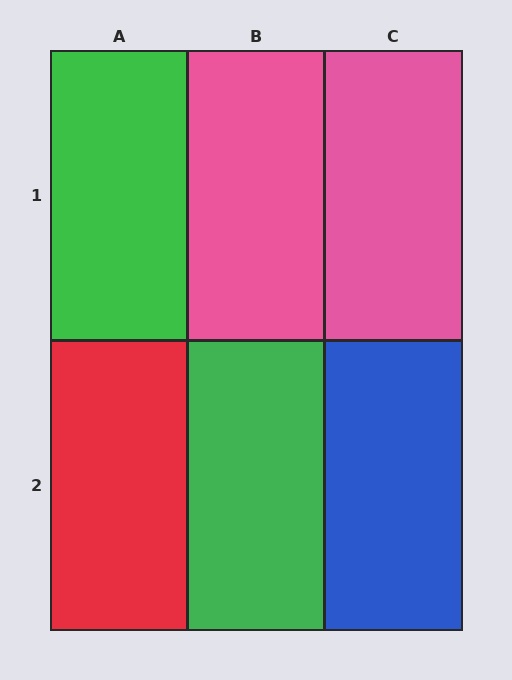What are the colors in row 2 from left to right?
Red, green, blue.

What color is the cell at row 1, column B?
Pink.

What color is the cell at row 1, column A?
Green.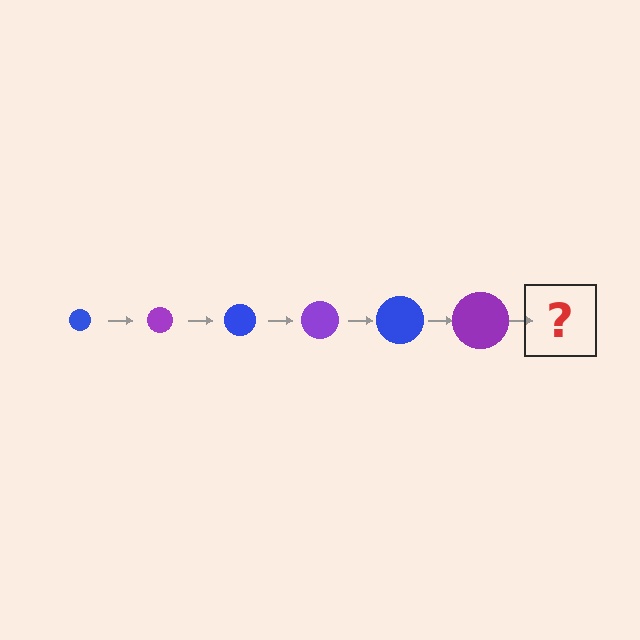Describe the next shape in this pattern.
It should be a blue circle, larger than the previous one.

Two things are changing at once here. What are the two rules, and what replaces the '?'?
The two rules are that the circle grows larger each step and the color cycles through blue and purple. The '?' should be a blue circle, larger than the previous one.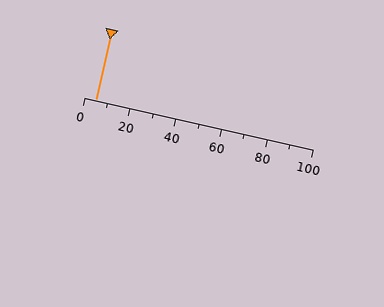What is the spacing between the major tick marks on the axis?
The major ticks are spaced 20 apart.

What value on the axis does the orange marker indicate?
The marker indicates approximately 5.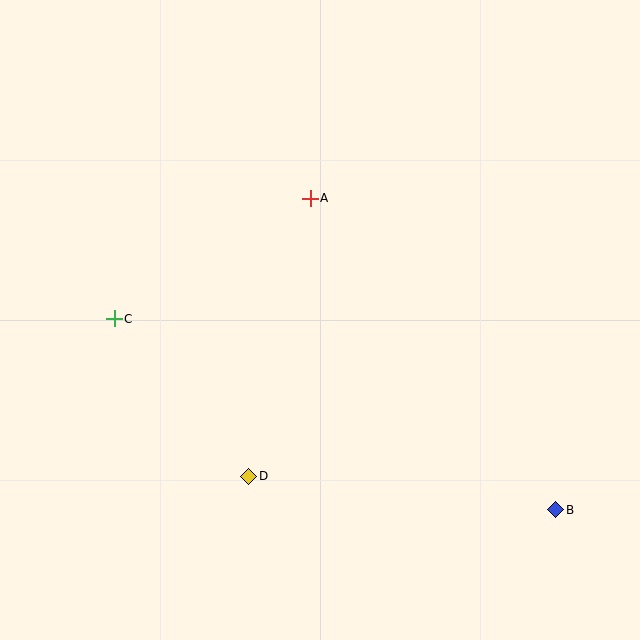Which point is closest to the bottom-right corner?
Point B is closest to the bottom-right corner.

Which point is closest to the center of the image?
Point A at (310, 198) is closest to the center.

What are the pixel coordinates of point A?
Point A is at (310, 198).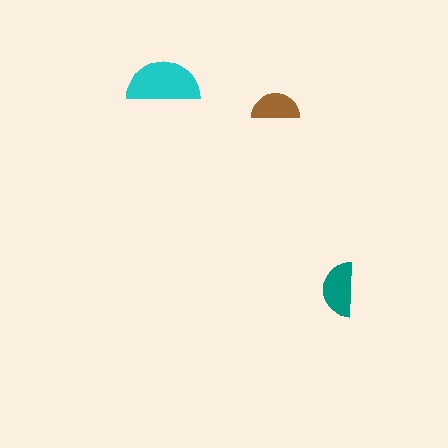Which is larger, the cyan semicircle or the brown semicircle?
The cyan one.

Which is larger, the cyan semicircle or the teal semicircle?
The cyan one.